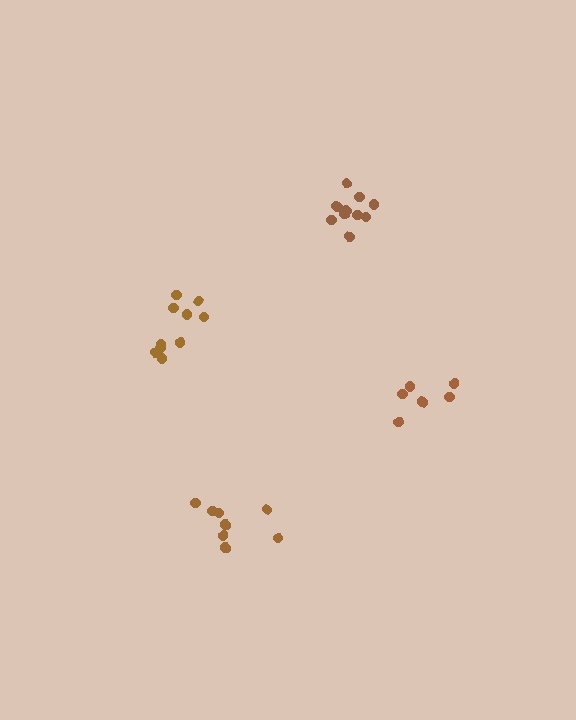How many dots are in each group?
Group 1: 10 dots, Group 2: 8 dots, Group 3: 11 dots, Group 4: 6 dots (35 total).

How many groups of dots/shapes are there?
There are 4 groups.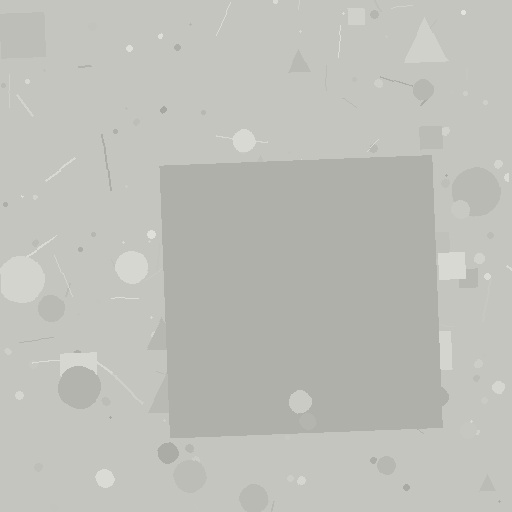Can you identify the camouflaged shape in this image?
The camouflaged shape is a square.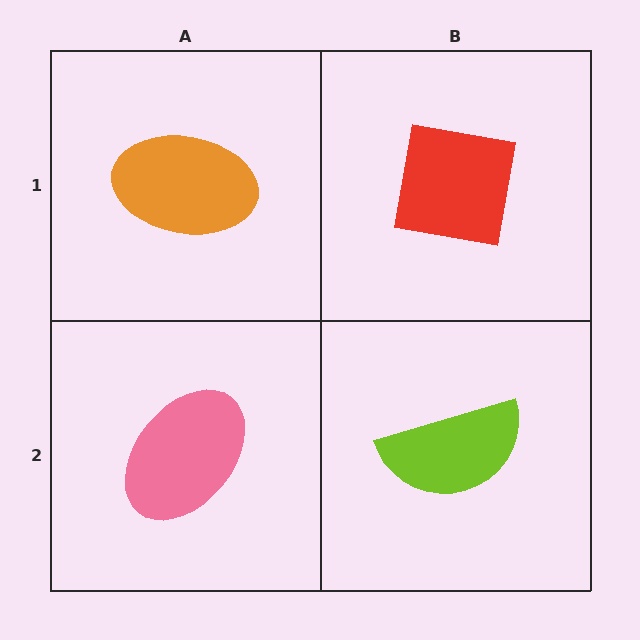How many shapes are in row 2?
2 shapes.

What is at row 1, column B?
A red square.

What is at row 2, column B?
A lime semicircle.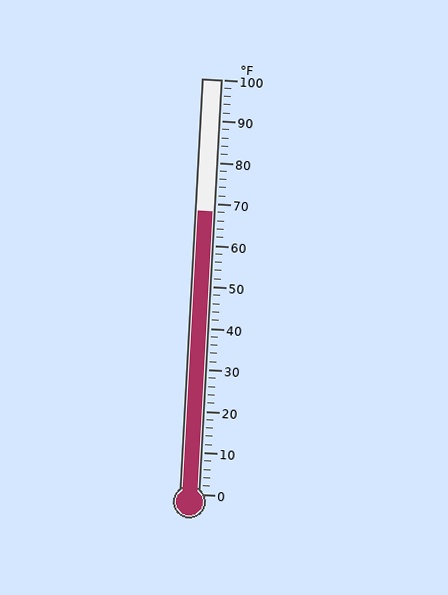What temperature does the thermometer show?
The thermometer shows approximately 68°F.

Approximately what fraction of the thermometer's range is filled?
The thermometer is filled to approximately 70% of its range.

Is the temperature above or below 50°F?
The temperature is above 50°F.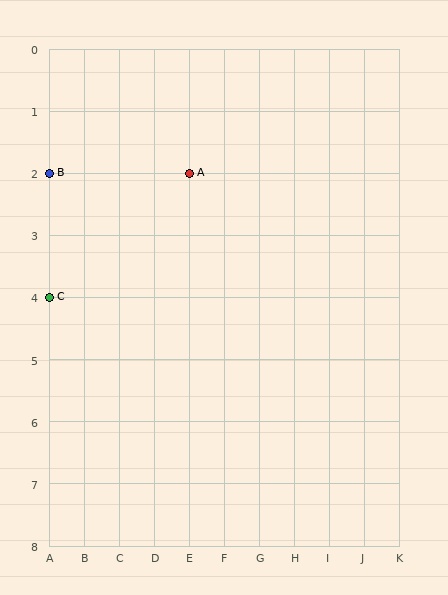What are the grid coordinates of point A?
Point A is at grid coordinates (E, 2).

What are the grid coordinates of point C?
Point C is at grid coordinates (A, 4).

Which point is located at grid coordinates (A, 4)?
Point C is at (A, 4).